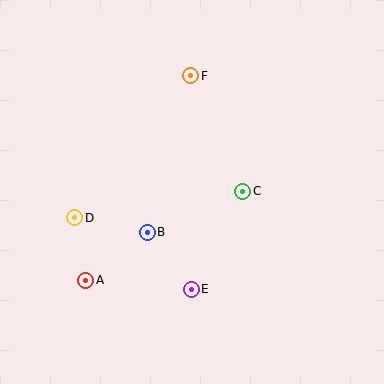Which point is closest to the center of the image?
Point C at (243, 192) is closest to the center.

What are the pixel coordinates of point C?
Point C is at (243, 192).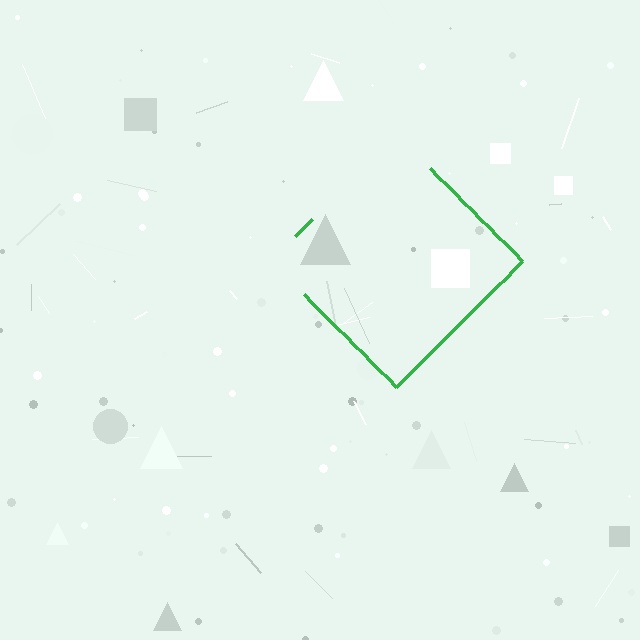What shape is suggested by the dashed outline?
The dashed outline suggests a diamond.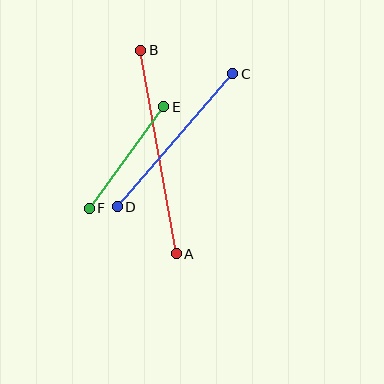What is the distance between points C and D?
The distance is approximately 176 pixels.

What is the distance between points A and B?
The distance is approximately 206 pixels.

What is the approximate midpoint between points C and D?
The midpoint is at approximately (175, 140) pixels.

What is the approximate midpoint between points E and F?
The midpoint is at approximately (126, 157) pixels.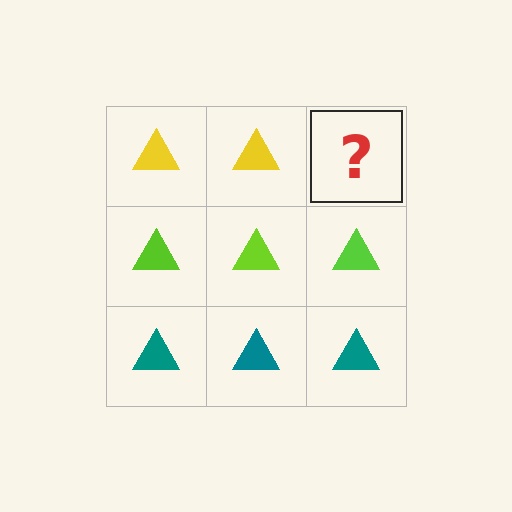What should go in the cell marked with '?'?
The missing cell should contain a yellow triangle.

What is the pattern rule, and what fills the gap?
The rule is that each row has a consistent color. The gap should be filled with a yellow triangle.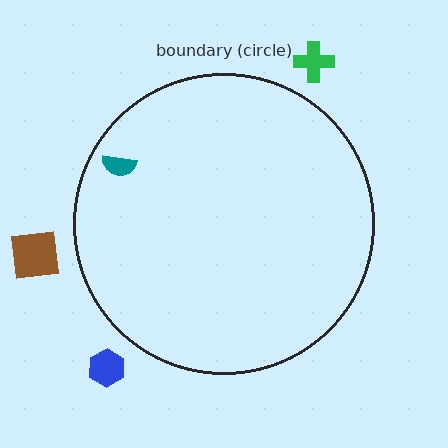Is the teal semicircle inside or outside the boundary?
Inside.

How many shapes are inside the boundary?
1 inside, 3 outside.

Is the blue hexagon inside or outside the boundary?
Outside.